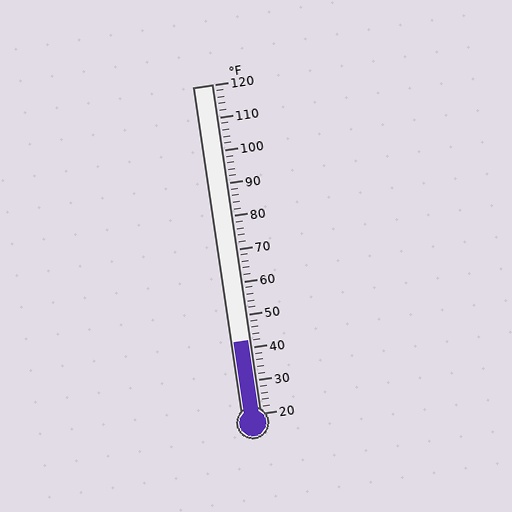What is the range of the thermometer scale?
The thermometer scale ranges from 20°F to 120°F.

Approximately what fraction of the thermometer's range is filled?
The thermometer is filled to approximately 20% of its range.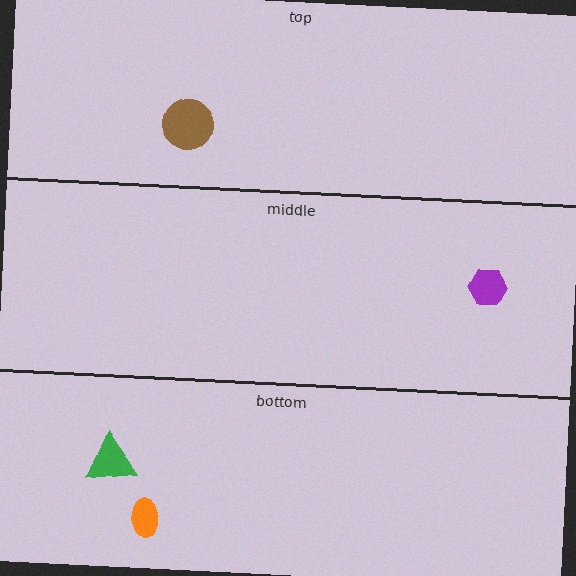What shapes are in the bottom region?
The green triangle, the orange ellipse.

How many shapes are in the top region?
1.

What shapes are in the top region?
The brown circle.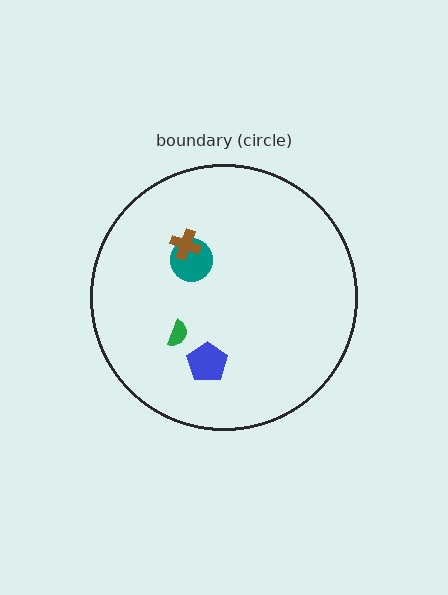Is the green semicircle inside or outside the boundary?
Inside.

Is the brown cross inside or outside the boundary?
Inside.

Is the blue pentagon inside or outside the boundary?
Inside.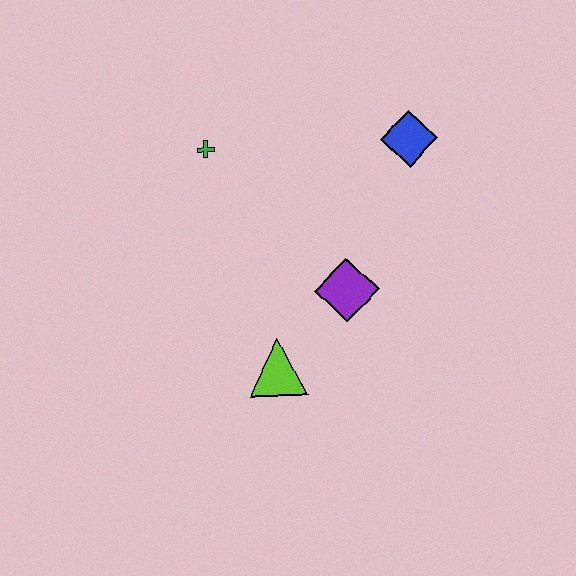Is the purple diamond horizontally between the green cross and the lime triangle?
No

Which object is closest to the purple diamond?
The lime triangle is closest to the purple diamond.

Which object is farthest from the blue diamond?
The lime triangle is farthest from the blue diamond.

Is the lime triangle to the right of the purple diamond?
No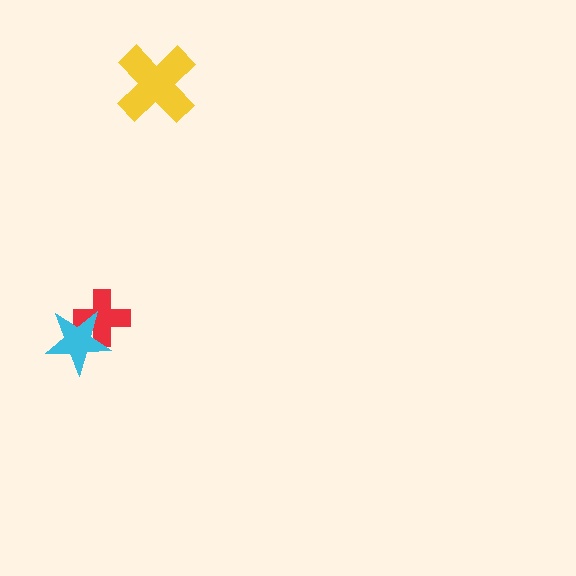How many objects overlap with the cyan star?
1 object overlaps with the cyan star.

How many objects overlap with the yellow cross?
0 objects overlap with the yellow cross.